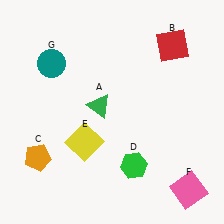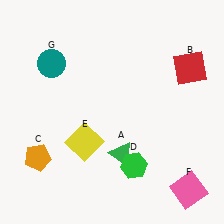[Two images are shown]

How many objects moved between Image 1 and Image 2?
2 objects moved between the two images.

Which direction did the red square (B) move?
The red square (B) moved down.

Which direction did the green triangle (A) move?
The green triangle (A) moved down.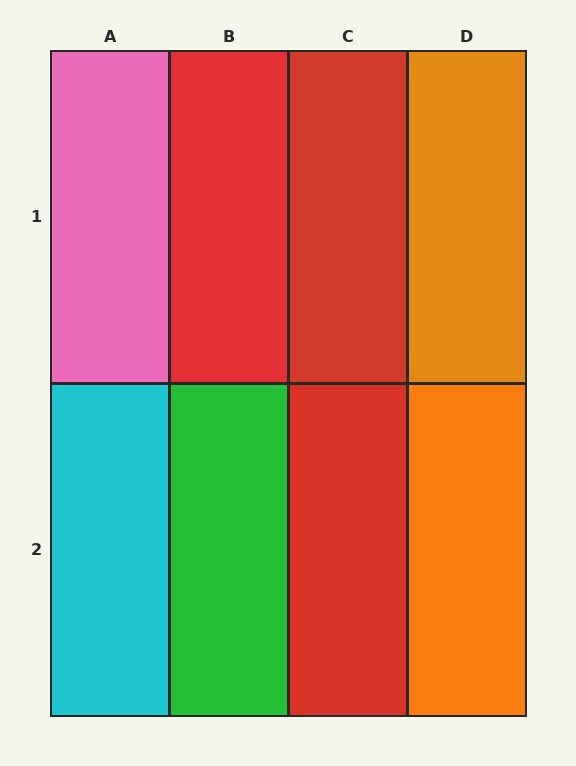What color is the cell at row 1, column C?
Red.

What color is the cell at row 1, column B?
Red.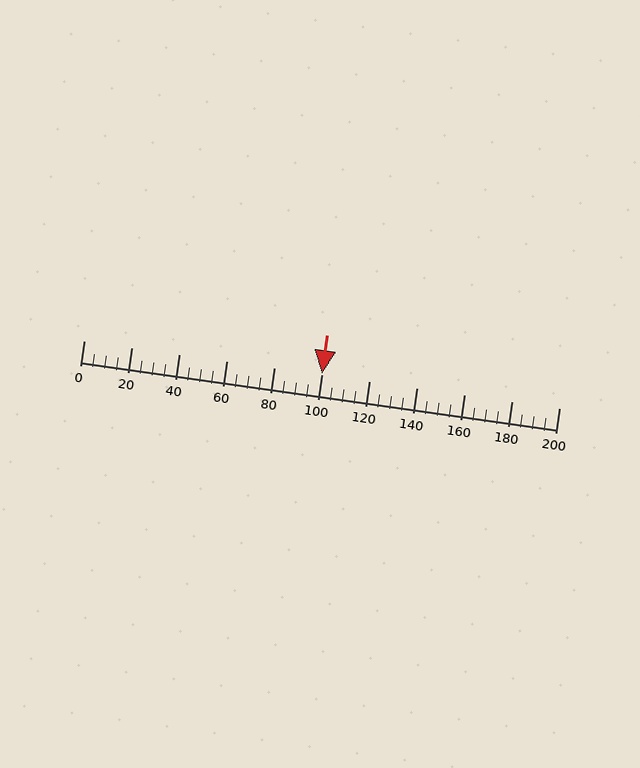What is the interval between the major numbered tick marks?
The major tick marks are spaced 20 units apart.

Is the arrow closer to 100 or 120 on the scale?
The arrow is closer to 100.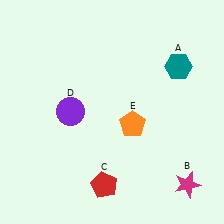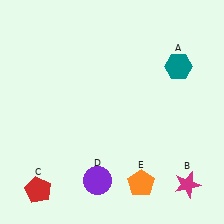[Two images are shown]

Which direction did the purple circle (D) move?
The purple circle (D) moved down.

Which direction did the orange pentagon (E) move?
The orange pentagon (E) moved down.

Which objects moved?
The objects that moved are: the red pentagon (C), the purple circle (D), the orange pentagon (E).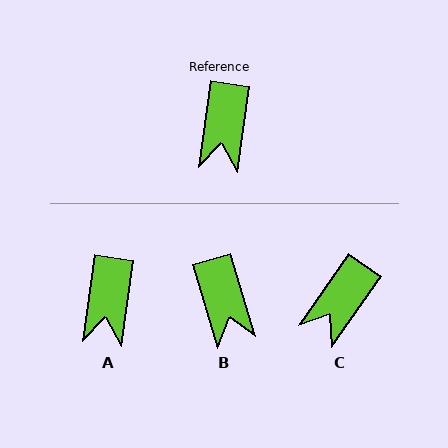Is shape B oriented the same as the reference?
No, it is off by about 25 degrees.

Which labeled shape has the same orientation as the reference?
A.